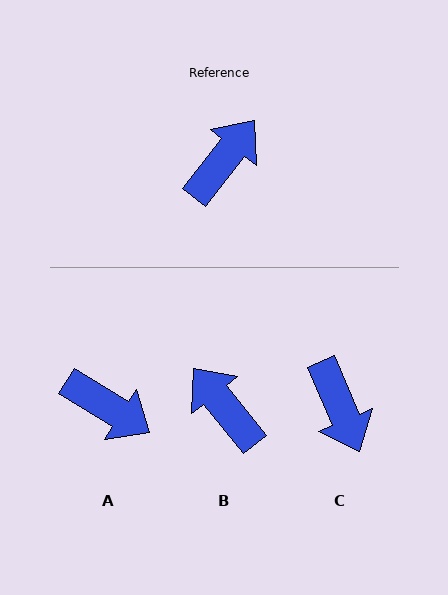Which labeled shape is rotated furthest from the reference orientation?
C, about 119 degrees away.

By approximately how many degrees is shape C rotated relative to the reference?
Approximately 119 degrees clockwise.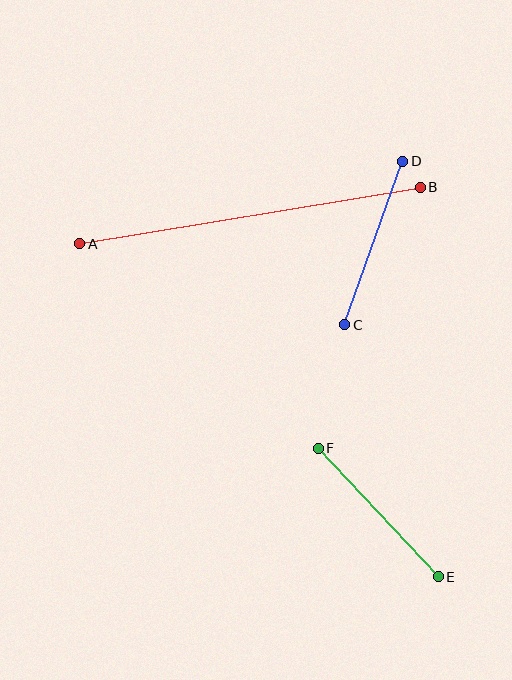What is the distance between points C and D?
The distance is approximately 173 pixels.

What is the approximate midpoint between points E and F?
The midpoint is at approximately (378, 513) pixels.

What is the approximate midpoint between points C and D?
The midpoint is at approximately (374, 243) pixels.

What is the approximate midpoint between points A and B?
The midpoint is at approximately (250, 216) pixels.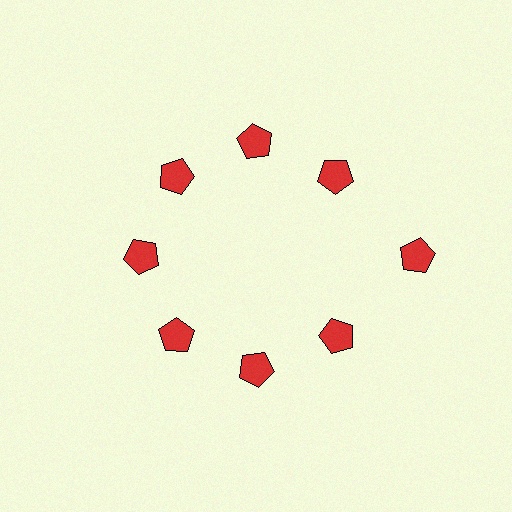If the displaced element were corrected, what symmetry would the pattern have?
It would have 8-fold rotational symmetry — the pattern would map onto itself every 45 degrees.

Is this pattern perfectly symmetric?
No. The 8 red pentagons are arranged in a ring, but one element near the 3 o'clock position is pushed outward from the center, breaking the 8-fold rotational symmetry.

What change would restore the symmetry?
The symmetry would be restored by moving it inward, back onto the ring so that all 8 pentagons sit at equal angles and equal distance from the center.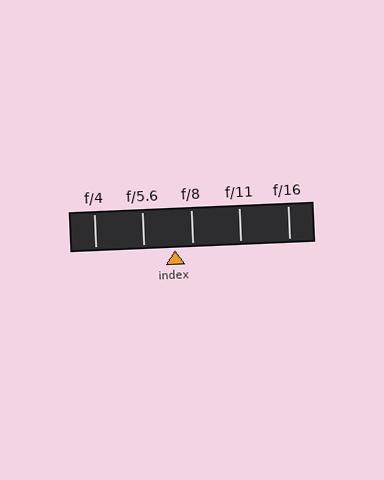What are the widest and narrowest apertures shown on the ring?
The widest aperture shown is f/4 and the narrowest is f/16.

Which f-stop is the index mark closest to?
The index mark is closest to f/8.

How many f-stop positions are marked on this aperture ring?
There are 5 f-stop positions marked.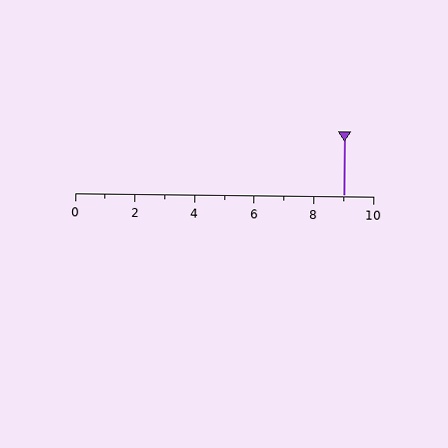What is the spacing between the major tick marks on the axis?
The major ticks are spaced 2 apart.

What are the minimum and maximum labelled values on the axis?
The axis runs from 0 to 10.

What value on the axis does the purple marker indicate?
The marker indicates approximately 9.